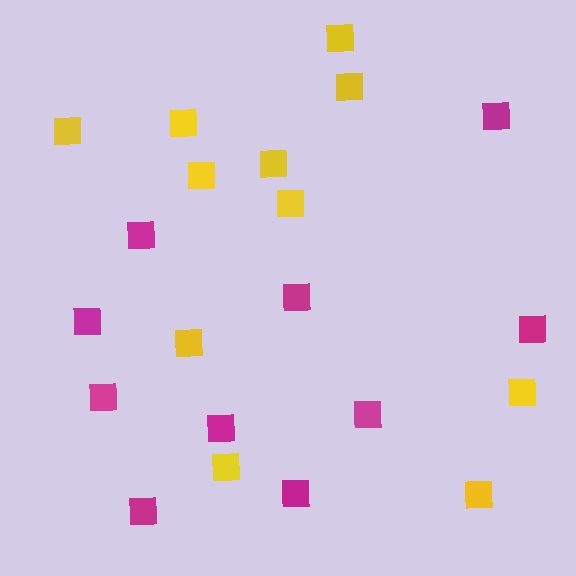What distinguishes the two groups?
There are 2 groups: one group of magenta squares (10) and one group of yellow squares (11).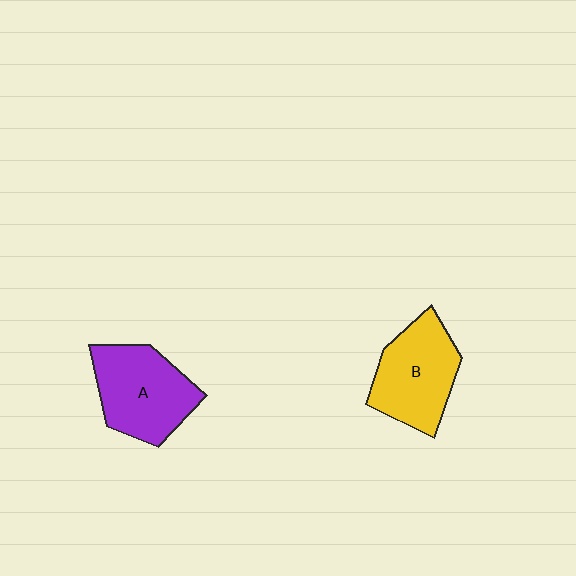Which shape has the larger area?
Shape A (purple).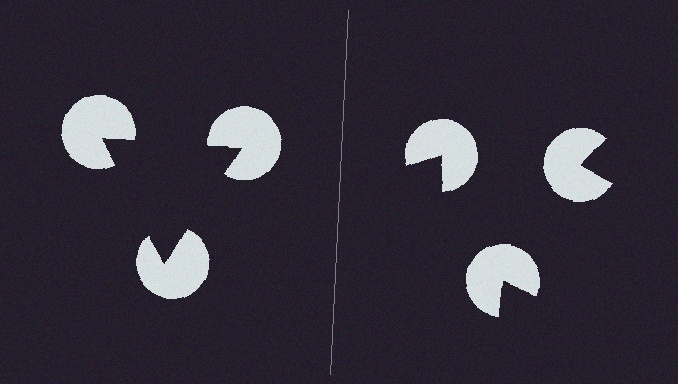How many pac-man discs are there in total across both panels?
6 — 3 on each side.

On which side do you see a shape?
An illusory triangle appears on the left side. On the right side the wedge cuts are rotated, so no coherent shape forms.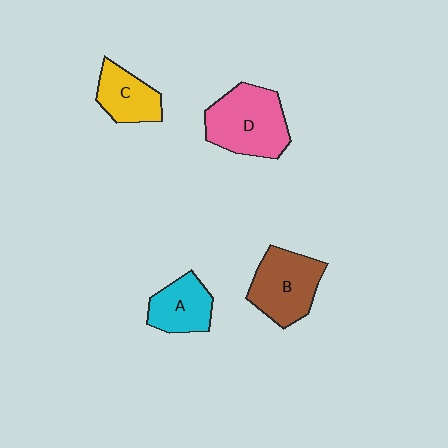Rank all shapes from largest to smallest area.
From largest to smallest: D (pink), B (brown), A (cyan), C (yellow).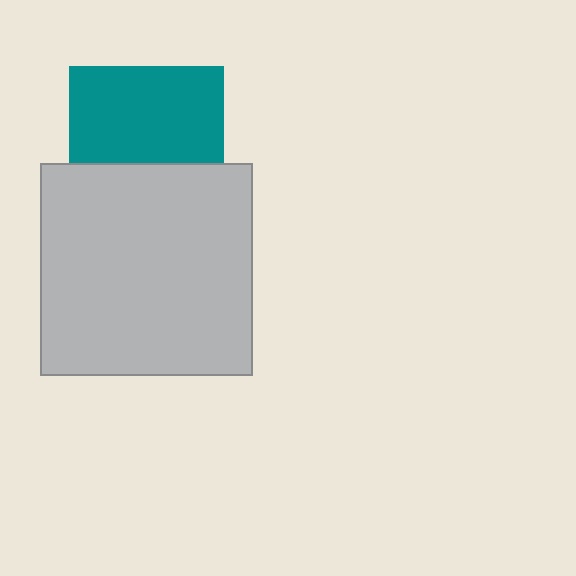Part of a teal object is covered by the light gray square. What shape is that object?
It is a square.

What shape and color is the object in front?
The object in front is a light gray square.